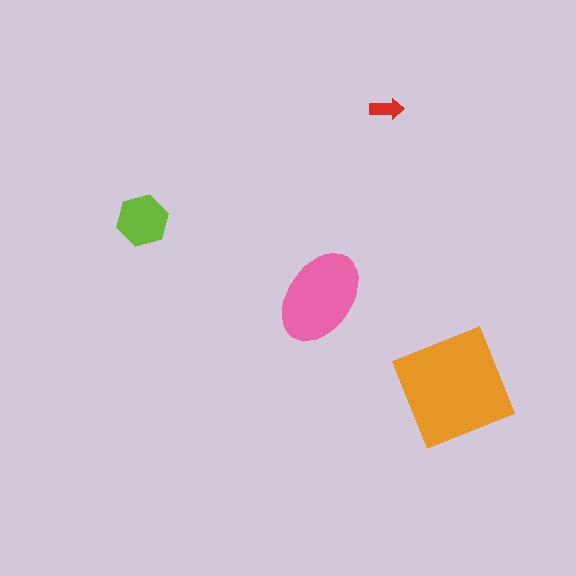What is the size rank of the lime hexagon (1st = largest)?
3rd.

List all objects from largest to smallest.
The orange square, the pink ellipse, the lime hexagon, the red arrow.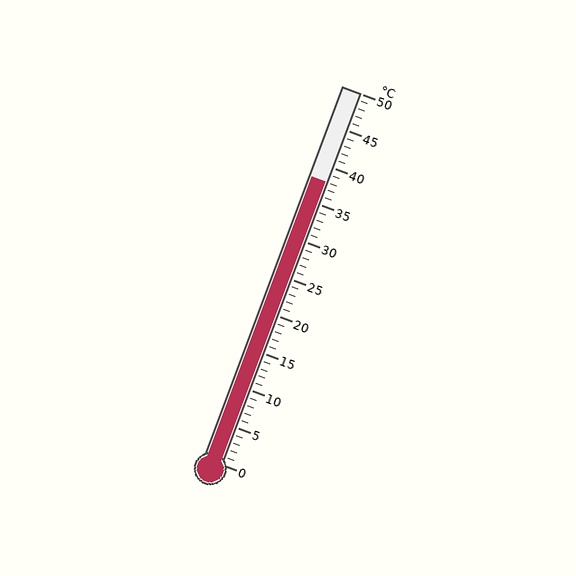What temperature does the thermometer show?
The thermometer shows approximately 38°C.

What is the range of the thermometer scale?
The thermometer scale ranges from 0°C to 50°C.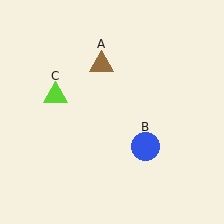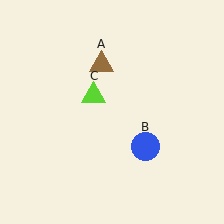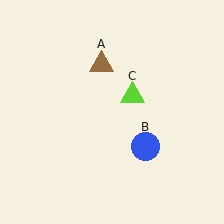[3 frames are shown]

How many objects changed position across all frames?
1 object changed position: lime triangle (object C).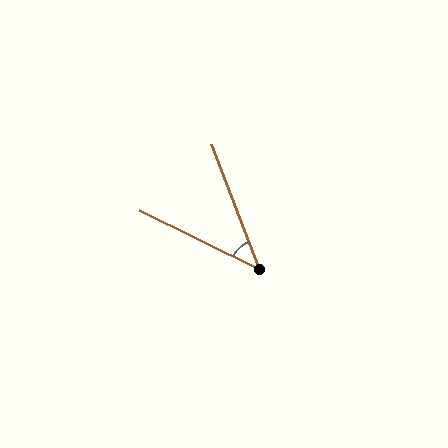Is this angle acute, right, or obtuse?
It is acute.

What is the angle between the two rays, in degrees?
Approximately 43 degrees.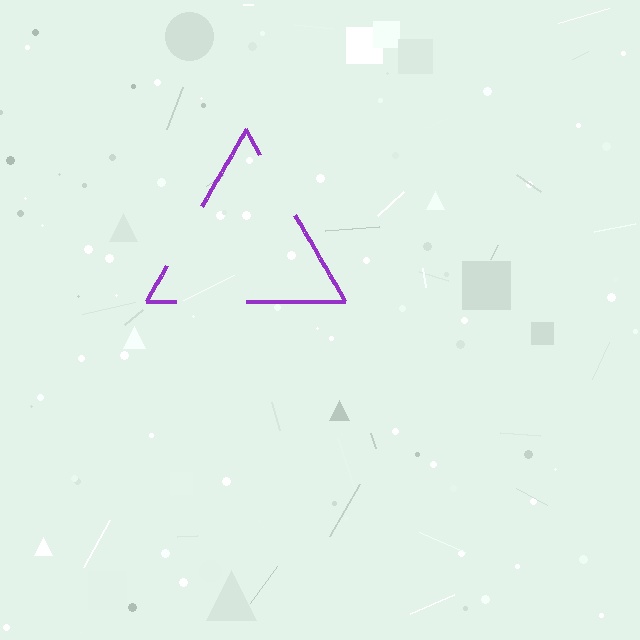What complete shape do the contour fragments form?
The contour fragments form a triangle.